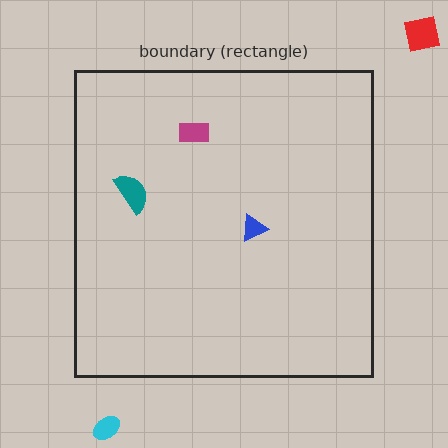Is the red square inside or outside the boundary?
Outside.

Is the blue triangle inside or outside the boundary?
Inside.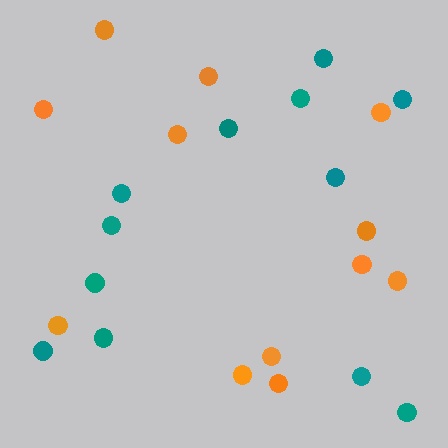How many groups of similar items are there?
There are 2 groups: one group of orange circles (12) and one group of teal circles (12).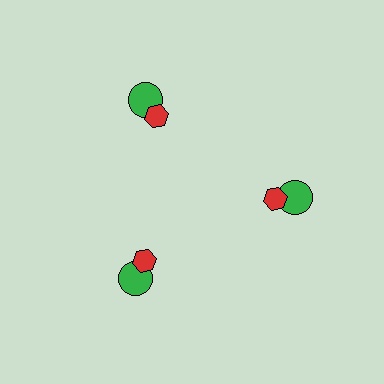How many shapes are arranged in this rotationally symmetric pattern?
There are 6 shapes, arranged in 3 groups of 2.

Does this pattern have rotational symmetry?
Yes, this pattern has 3-fold rotational symmetry. It looks the same after rotating 120 degrees around the center.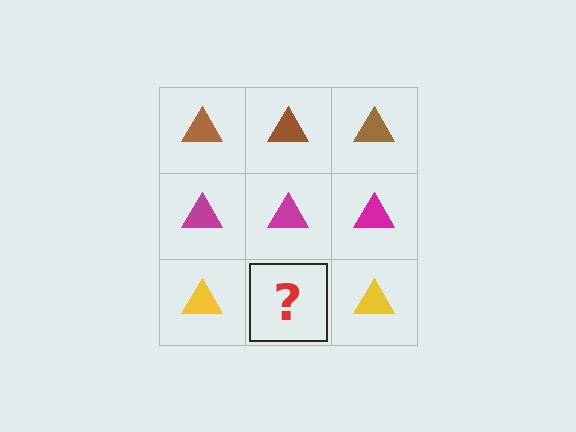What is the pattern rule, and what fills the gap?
The rule is that each row has a consistent color. The gap should be filled with a yellow triangle.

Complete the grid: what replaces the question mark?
The question mark should be replaced with a yellow triangle.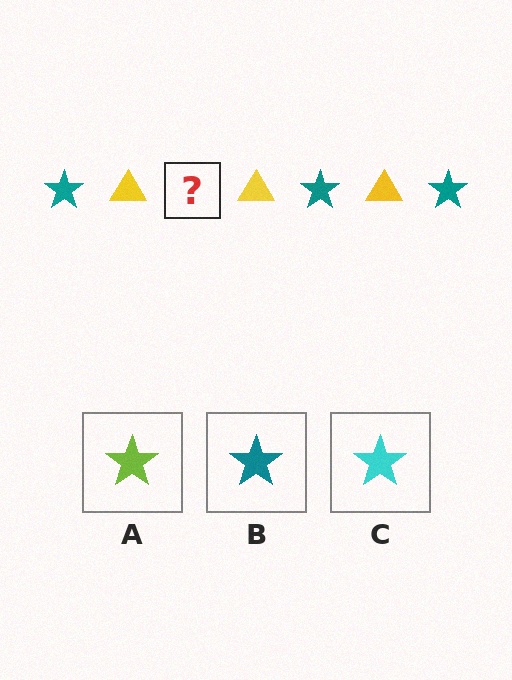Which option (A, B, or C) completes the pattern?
B.